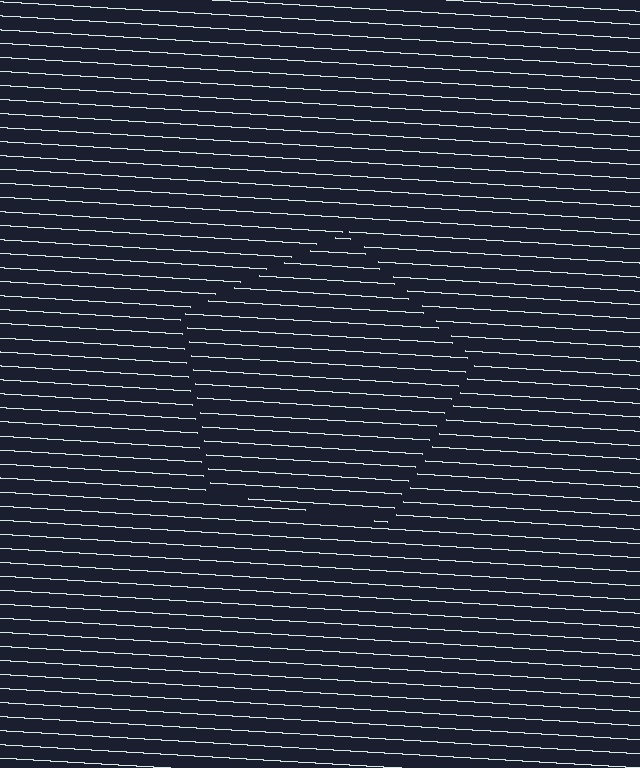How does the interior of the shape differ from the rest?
The interior of the shape contains the same grating, shifted by half a period — the contour is defined by the phase discontinuity where line-ends from the inner and outer gratings abut.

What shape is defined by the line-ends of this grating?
An illusory pentagon. The interior of the shape contains the same grating, shifted by half a period — the contour is defined by the phase discontinuity where line-ends from the inner and outer gratings abut.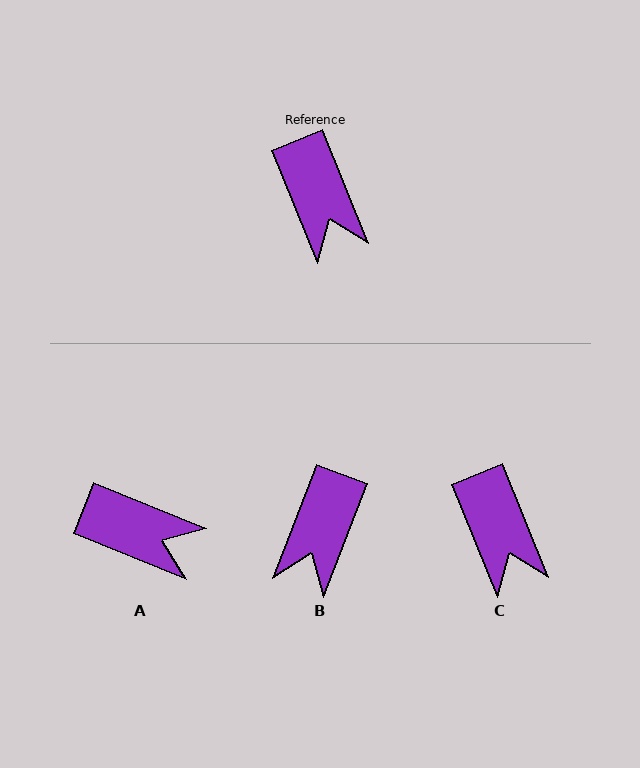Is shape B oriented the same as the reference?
No, it is off by about 44 degrees.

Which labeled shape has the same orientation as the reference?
C.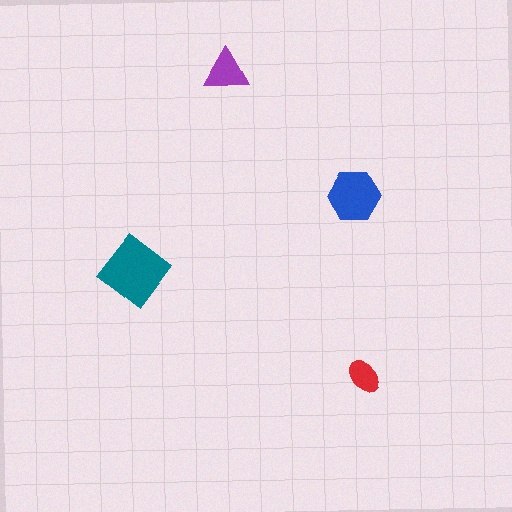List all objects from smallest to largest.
The red ellipse, the purple triangle, the blue hexagon, the teal diamond.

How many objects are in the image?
There are 4 objects in the image.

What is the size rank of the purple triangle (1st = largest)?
3rd.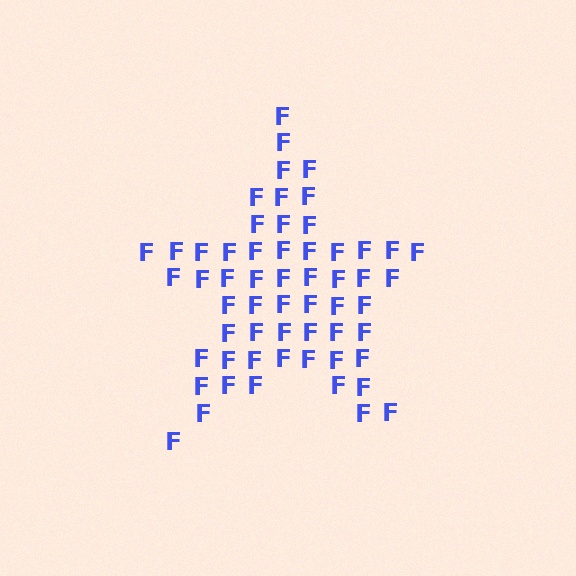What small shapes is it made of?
It is made of small letter F's.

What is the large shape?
The large shape is a star.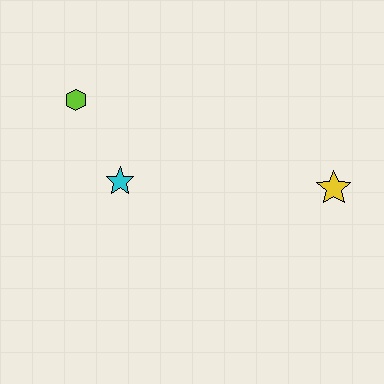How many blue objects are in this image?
There are no blue objects.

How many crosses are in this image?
There are no crosses.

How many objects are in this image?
There are 3 objects.